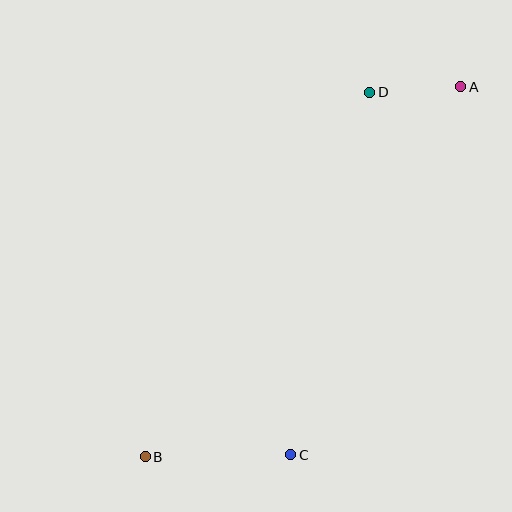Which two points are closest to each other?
Points A and D are closest to each other.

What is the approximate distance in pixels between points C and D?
The distance between C and D is approximately 371 pixels.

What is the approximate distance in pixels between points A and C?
The distance between A and C is approximately 406 pixels.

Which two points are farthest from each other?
Points A and B are farthest from each other.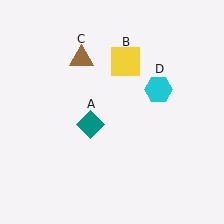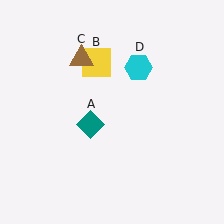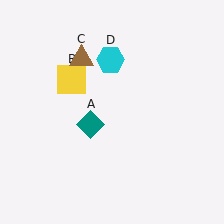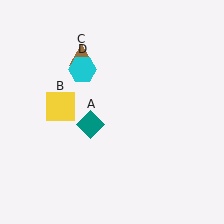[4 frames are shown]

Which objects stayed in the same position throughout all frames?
Teal diamond (object A) and brown triangle (object C) remained stationary.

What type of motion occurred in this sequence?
The yellow square (object B), cyan hexagon (object D) rotated counterclockwise around the center of the scene.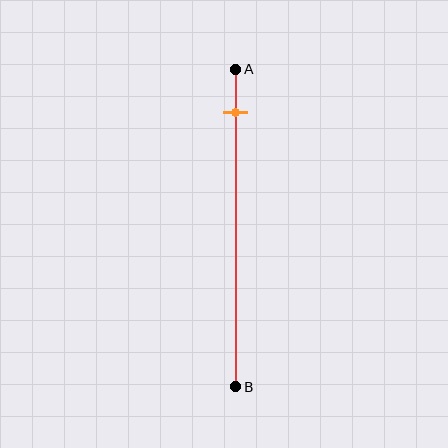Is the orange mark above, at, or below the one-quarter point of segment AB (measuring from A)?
The orange mark is above the one-quarter point of segment AB.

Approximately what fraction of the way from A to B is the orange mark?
The orange mark is approximately 15% of the way from A to B.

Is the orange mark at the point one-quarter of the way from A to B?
No, the mark is at about 15% from A, not at the 25% one-quarter point.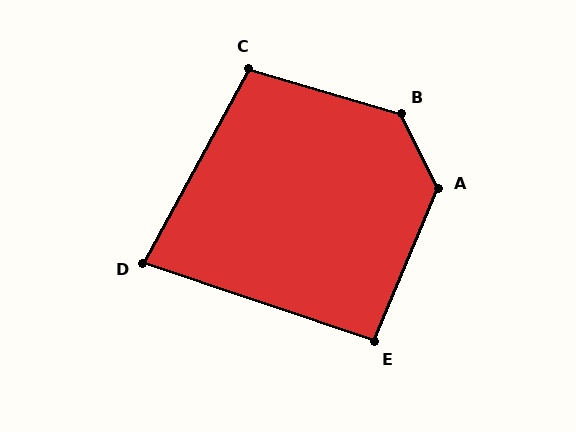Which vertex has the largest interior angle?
B, at approximately 133 degrees.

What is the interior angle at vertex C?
Approximately 102 degrees (obtuse).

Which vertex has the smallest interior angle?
D, at approximately 80 degrees.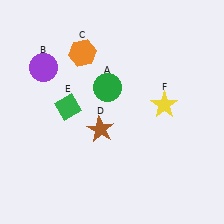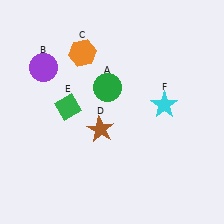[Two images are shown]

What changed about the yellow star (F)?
In Image 1, F is yellow. In Image 2, it changed to cyan.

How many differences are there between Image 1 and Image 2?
There is 1 difference between the two images.